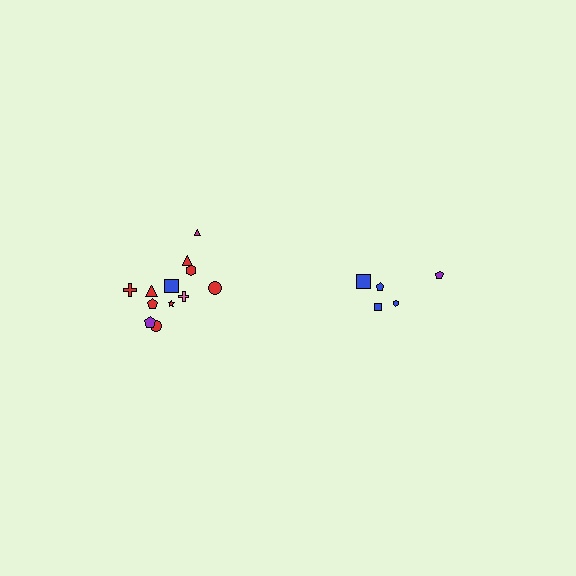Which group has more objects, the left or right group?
The left group.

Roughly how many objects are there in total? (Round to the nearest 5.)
Roughly 15 objects in total.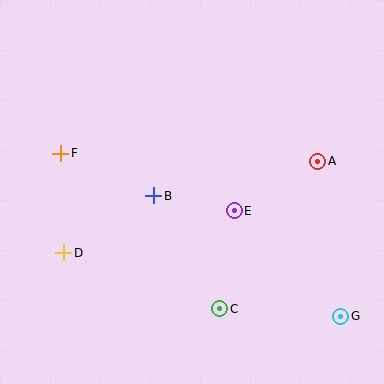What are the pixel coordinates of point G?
Point G is at (341, 316).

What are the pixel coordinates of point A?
Point A is at (318, 161).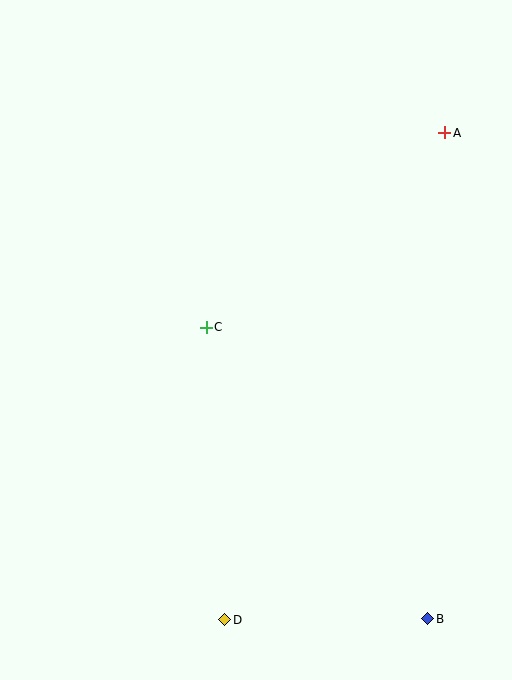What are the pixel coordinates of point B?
Point B is at (428, 619).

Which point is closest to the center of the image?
Point C at (206, 327) is closest to the center.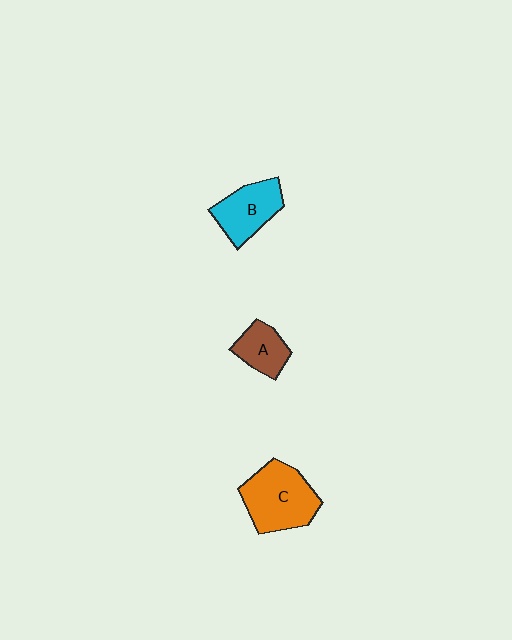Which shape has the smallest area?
Shape A (brown).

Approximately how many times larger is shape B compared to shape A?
Approximately 1.4 times.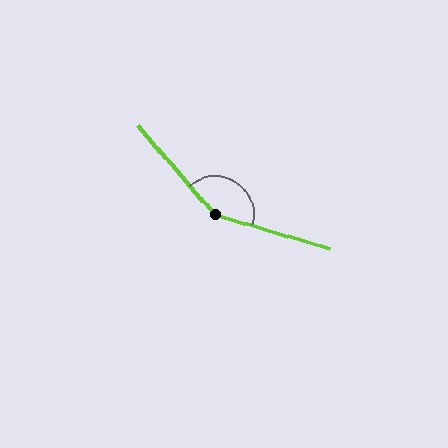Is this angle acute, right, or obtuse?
It is obtuse.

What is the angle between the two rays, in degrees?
Approximately 147 degrees.